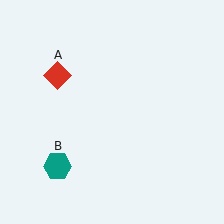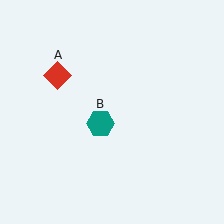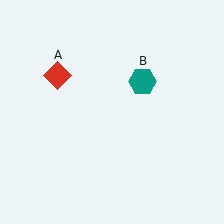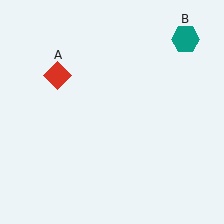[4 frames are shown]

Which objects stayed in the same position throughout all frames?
Red diamond (object A) remained stationary.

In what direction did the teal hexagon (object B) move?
The teal hexagon (object B) moved up and to the right.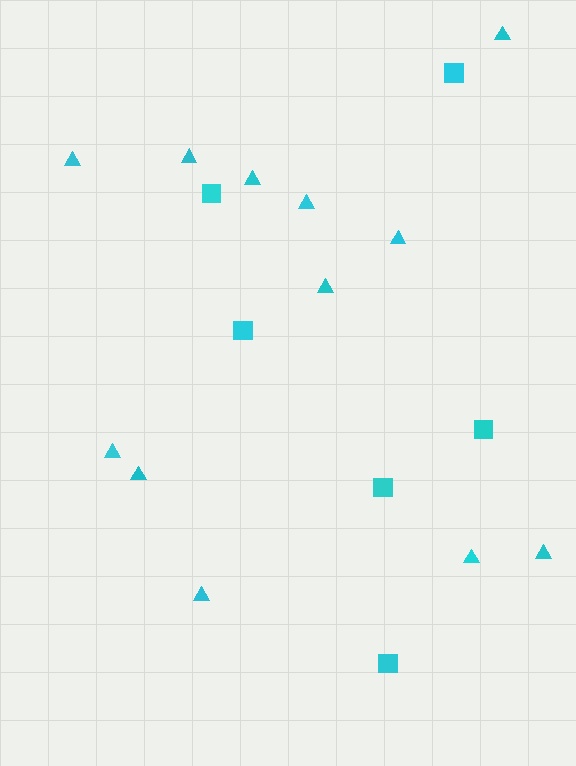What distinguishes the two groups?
There are 2 groups: one group of squares (6) and one group of triangles (12).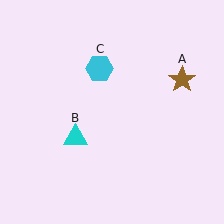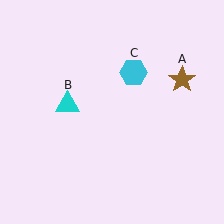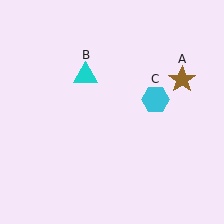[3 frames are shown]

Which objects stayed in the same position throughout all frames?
Brown star (object A) remained stationary.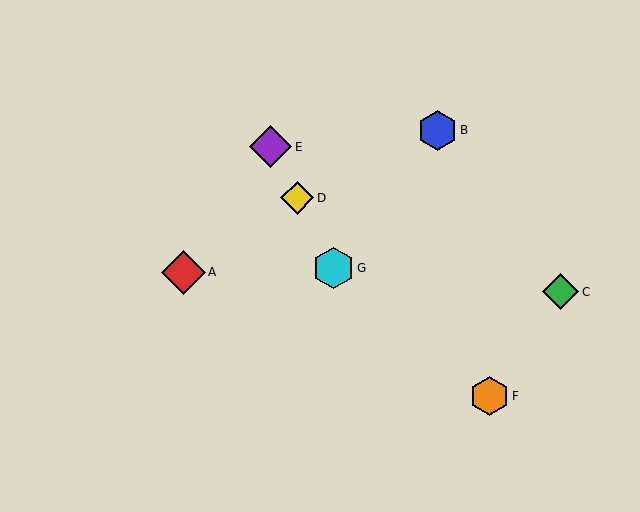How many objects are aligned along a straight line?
3 objects (D, E, G) are aligned along a straight line.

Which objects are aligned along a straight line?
Objects D, E, G are aligned along a straight line.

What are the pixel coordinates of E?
Object E is at (271, 147).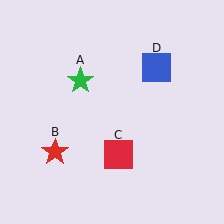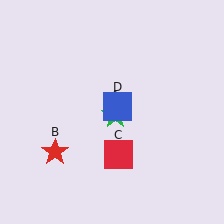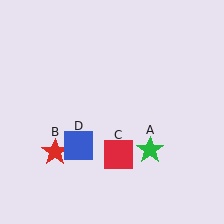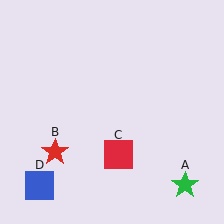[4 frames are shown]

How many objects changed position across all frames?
2 objects changed position: green star (object A), blue square (object D).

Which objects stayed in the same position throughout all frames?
Red star (object B) and red square (object C) remained stationary.